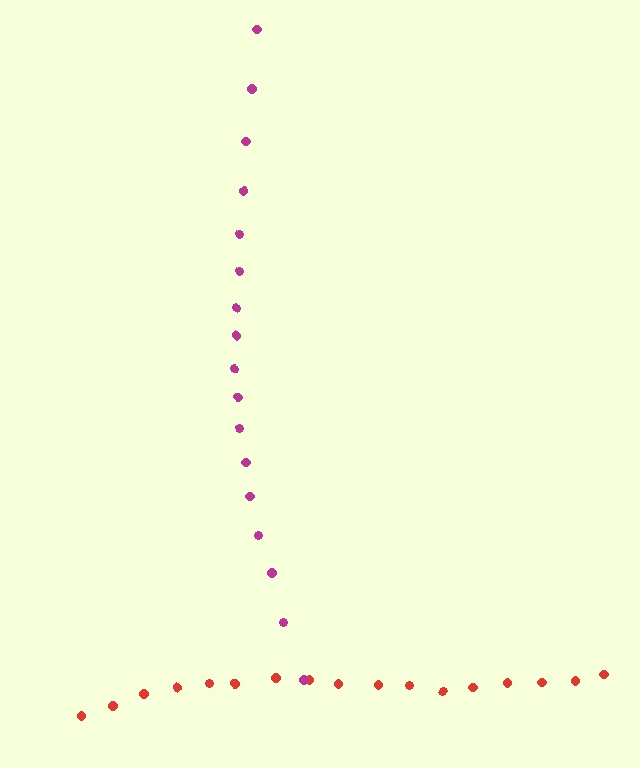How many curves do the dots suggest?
There are 2 distinct paths.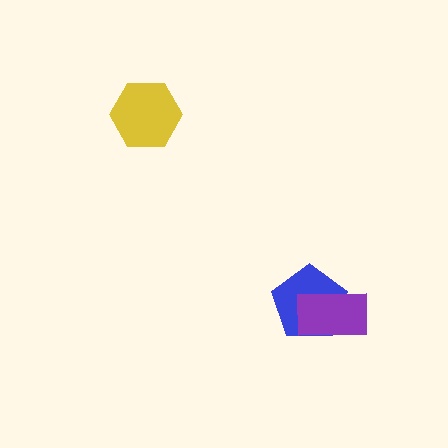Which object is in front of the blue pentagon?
The purple rectangle is in front of the blue pentagon.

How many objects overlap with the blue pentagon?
1 object overlaps with the blue pentagon.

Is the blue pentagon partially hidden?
Yes, it is partially covered by another shape.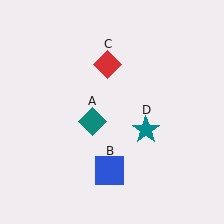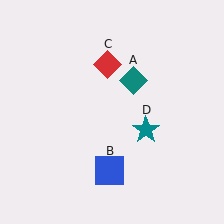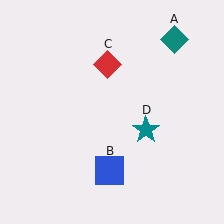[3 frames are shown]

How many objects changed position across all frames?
1 object changed position: teal diamond (object A).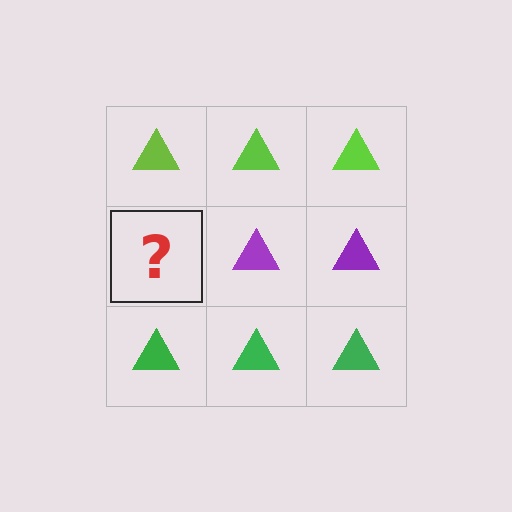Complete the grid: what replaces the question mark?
The question mark should be replaced with a purple triangle.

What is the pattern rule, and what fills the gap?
The rule is that each row has a consistent color. The gap should be filled with a purple triangle.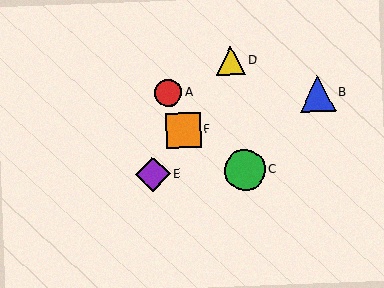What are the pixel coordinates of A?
Object A is at (168, 93).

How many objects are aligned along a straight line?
3 objects (D, E, F) are aligned along a straight line.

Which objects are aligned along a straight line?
Objects D, E, F are aligned along a straight line.